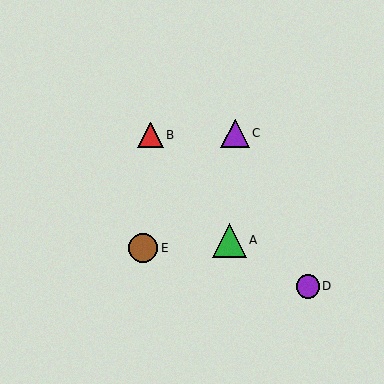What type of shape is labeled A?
Shape A is a green triangle.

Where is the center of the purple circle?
The center of the purple circle is at (308, 286).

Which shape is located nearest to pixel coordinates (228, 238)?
The green triangle (labeled A) at (229, 240) is nearest to that location.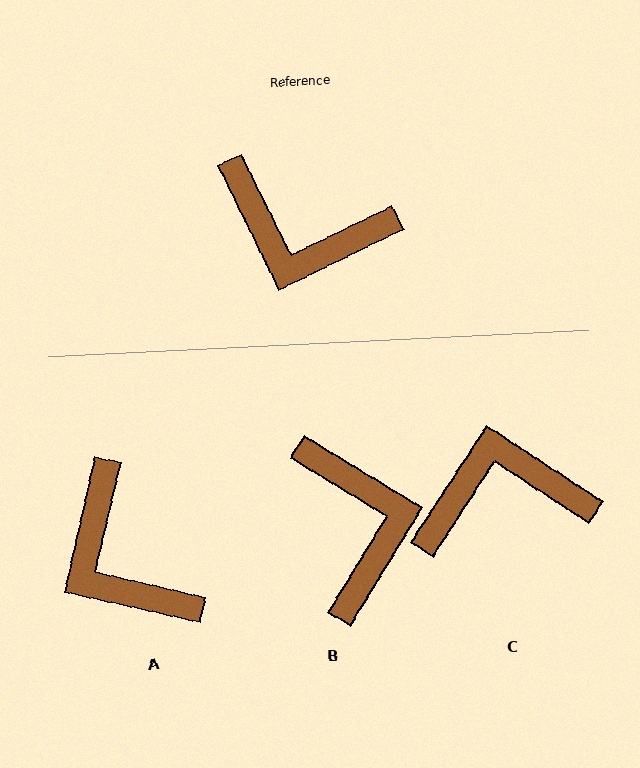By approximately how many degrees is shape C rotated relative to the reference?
Approximately 149 degrees clockwise.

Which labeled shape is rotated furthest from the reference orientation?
C, about 149 degrees away.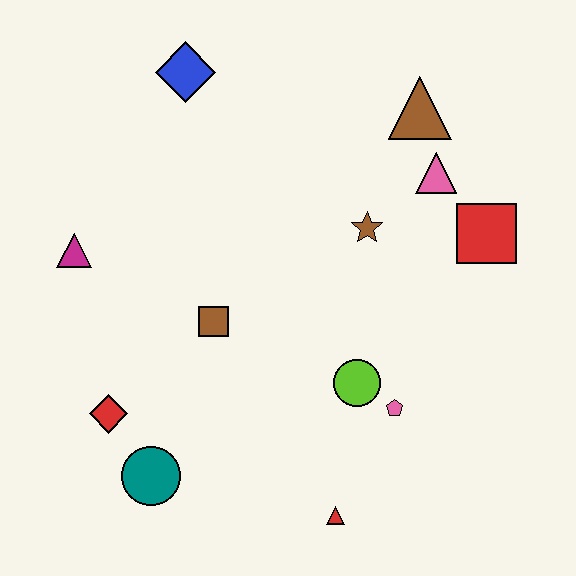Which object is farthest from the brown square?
The brown triangle is farthest from the brown square.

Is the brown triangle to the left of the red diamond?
No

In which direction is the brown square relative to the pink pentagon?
The brown square is to the left of the pink pentagon.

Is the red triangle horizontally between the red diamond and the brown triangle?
Yes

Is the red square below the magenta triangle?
No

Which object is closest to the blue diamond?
The magenta triangle is closest to the blue diamond.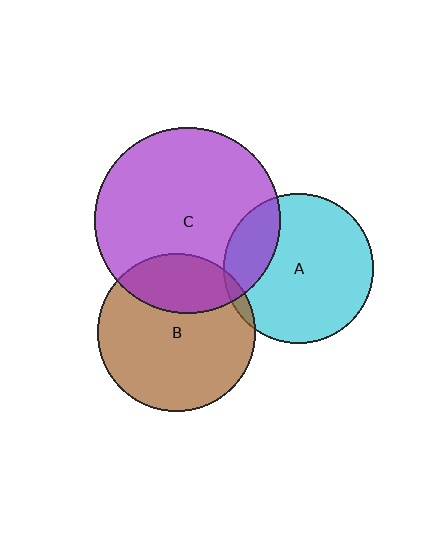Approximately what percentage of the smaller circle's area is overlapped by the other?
Approximately 20%.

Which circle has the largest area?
Circle C (purple).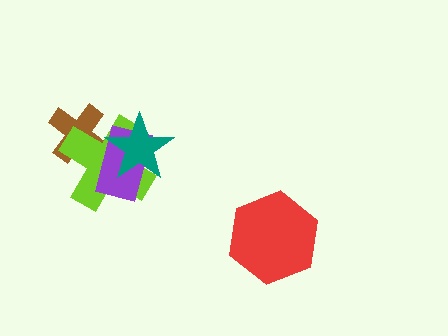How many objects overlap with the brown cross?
2 objects overlap with the brown cross.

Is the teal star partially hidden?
No, no other shape covers it.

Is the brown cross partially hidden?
Yes, it is partially covered by another shape.